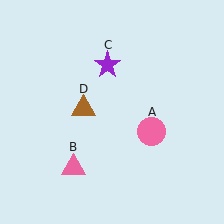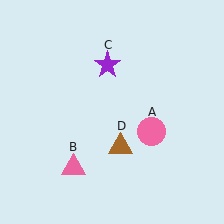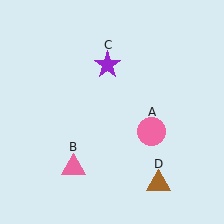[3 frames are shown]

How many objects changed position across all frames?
1 object changed position: brown triangle (object D).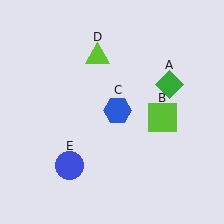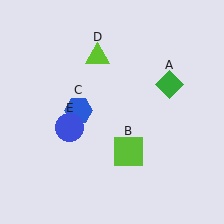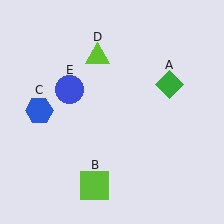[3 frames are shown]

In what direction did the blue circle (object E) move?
The blue circle (object E) moved up.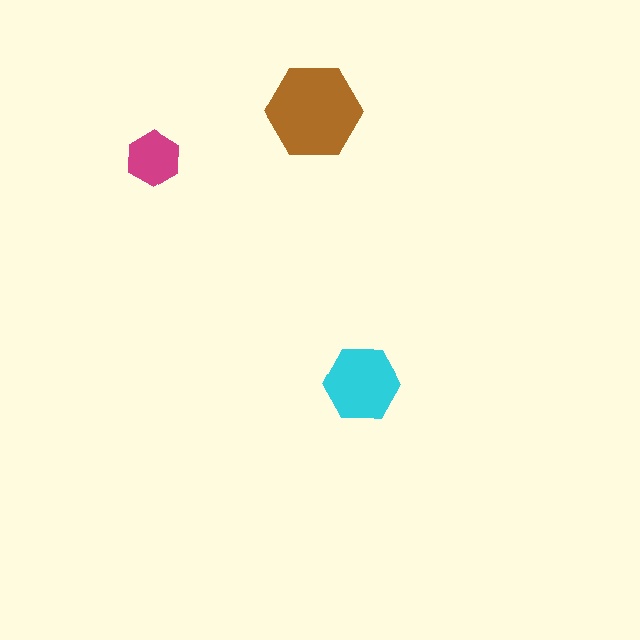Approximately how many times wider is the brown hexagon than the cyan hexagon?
About 1.5 times wider.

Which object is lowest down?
The cyan hexagon is bottommost.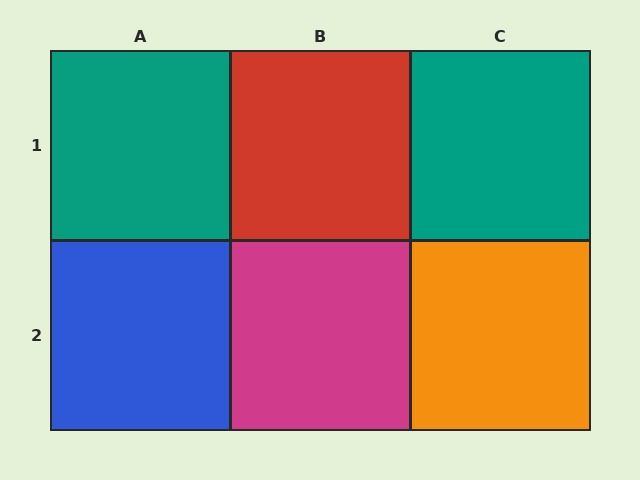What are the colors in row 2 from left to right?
Blue, magenta, orange.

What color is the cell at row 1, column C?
Teal.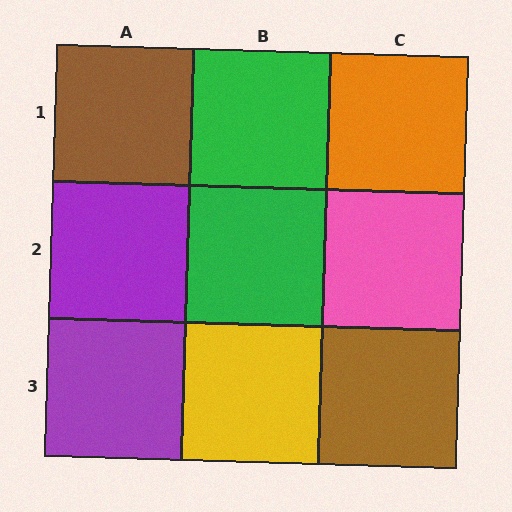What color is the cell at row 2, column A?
Purple.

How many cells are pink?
1 cell is pink.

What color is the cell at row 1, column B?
Green.